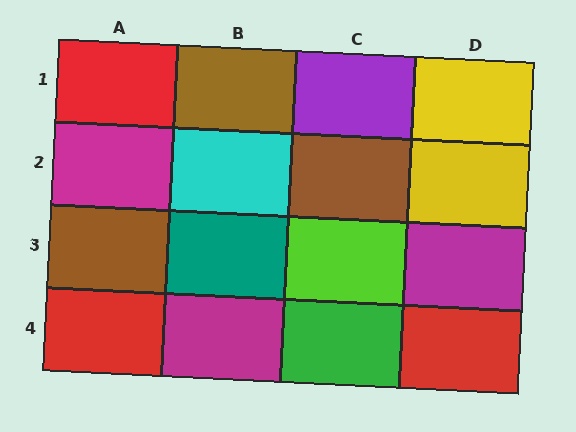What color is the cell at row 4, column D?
Red.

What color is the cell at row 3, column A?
Brown.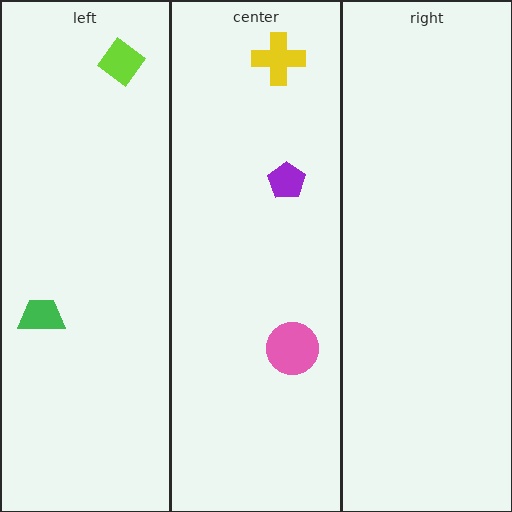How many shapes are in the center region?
3.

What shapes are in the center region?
The pink circle, the yellow cross, the purple pentagon.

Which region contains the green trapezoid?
The left region.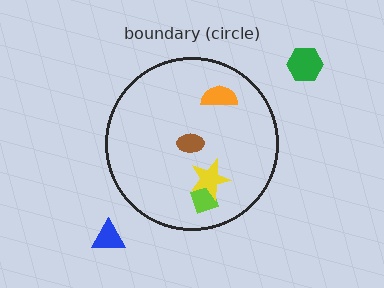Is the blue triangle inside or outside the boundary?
Outside.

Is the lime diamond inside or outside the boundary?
Inside.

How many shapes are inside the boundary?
4 inside, 2 outside.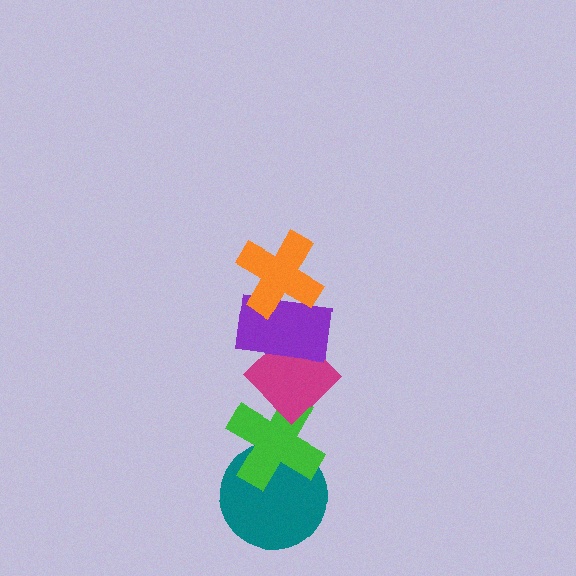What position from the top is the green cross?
The green cross is 4th from the top.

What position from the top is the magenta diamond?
The magenta diamond is 3rd from the top.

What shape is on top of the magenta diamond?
The purple rectangle is on top of the magenta diamond.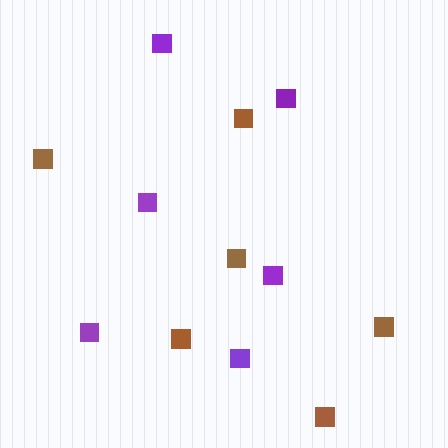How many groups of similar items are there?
There are 2 groups: one group of purple squares (6) and one group of brown squares (6).